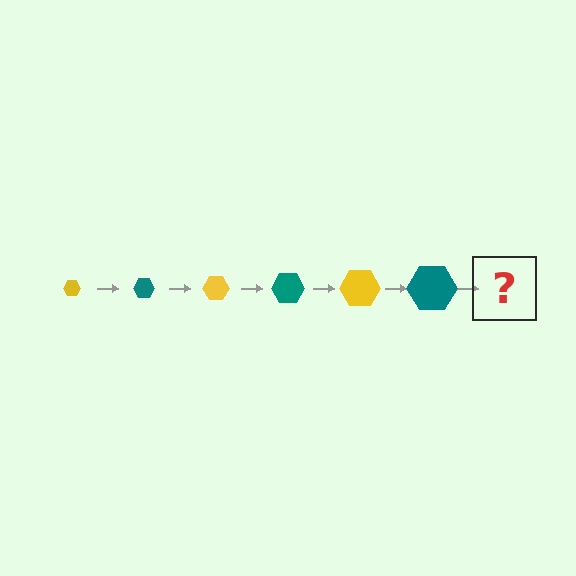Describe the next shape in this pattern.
It should be a yellow hexagon, larger than the previous one.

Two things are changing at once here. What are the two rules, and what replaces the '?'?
The two rules are that the hexagon grows larger each step and the color cycles through yellow and teal. The '?' should be a yellow hexagon, larger than the previous one.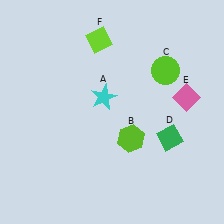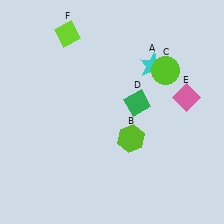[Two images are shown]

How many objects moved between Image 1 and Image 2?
3 objects moved between the two images.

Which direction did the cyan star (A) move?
The cyan star (A) moved right.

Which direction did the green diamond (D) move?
The green diamond (D) moved up.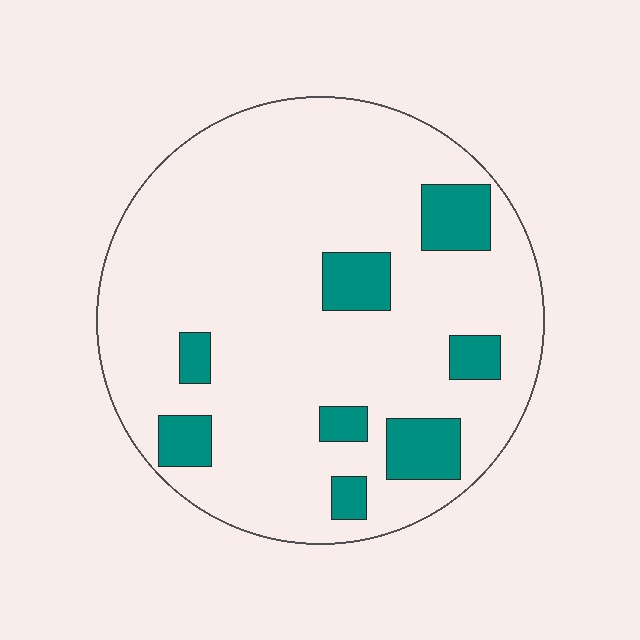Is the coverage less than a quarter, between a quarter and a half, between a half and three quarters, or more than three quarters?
Less than a quarter.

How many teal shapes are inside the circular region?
8.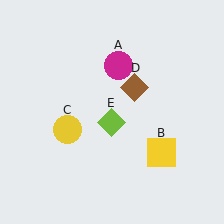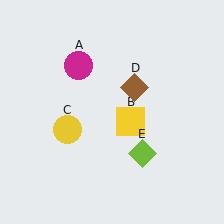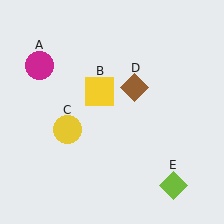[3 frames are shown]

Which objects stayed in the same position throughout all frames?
Yellow circle (object C) and brown diamond (object D) remained stationary.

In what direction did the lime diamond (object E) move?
The lime diamond (object E) moved down and to the right.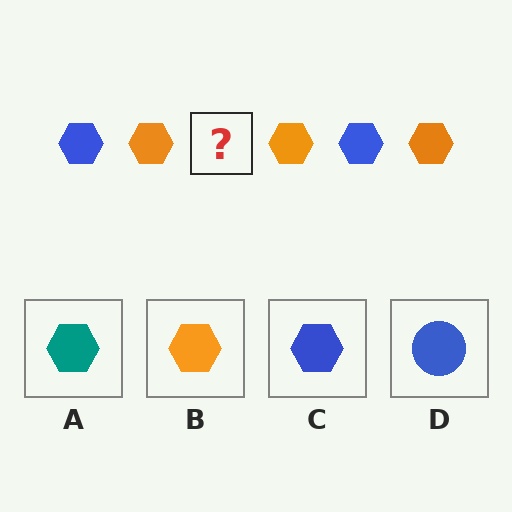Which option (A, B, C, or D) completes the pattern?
C.